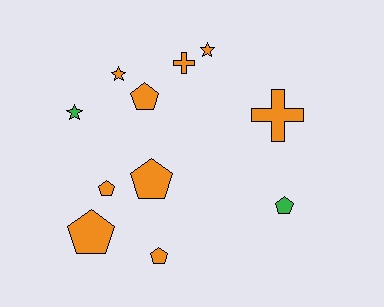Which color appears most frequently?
Orange, with 9 objects.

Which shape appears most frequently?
Pentagon, with 6 objects.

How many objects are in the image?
There are 11 objects.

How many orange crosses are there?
There are 2 orange crosses.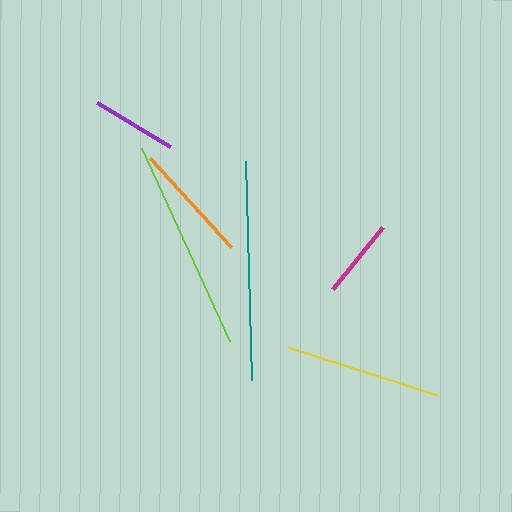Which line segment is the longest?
The teal line is the longest at approximately 219 pixels.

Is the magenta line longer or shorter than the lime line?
The lime line is longer than the magenta line.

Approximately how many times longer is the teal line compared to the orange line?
The teal line is approximately 1.8 times the length of the orange line.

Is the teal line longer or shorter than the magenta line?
The teal line is longer than the magenta line.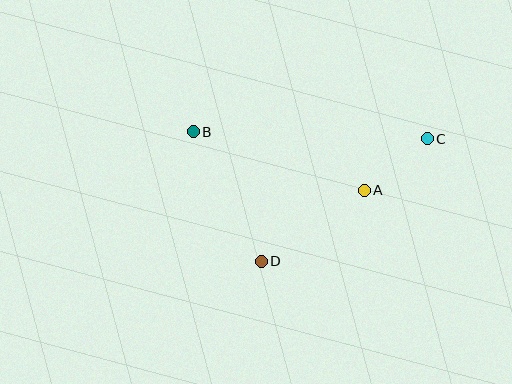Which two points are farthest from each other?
Points B and C are farthest from each other.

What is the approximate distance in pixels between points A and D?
The distance between A and D is approximately 125 pixels.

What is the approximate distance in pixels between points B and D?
The distance between B and D is approximately 147 pixels.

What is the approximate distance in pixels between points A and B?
The distance between A and B is approximately 181 pixels.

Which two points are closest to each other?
Points A and C are closest to each other.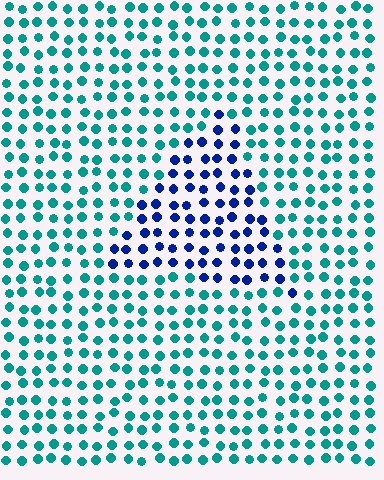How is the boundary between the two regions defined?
The boundary is defined purely by a slight shift in hue (about 54 degrees). Spacing, size, and orientation are identical on both sides.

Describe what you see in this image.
The image is filled with small teal elements in a uniform arrangement. A triangle-shaped region is visible where the elements are tinted to a slightly different hue, forming a subtle color boundary.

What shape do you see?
I see a triangle.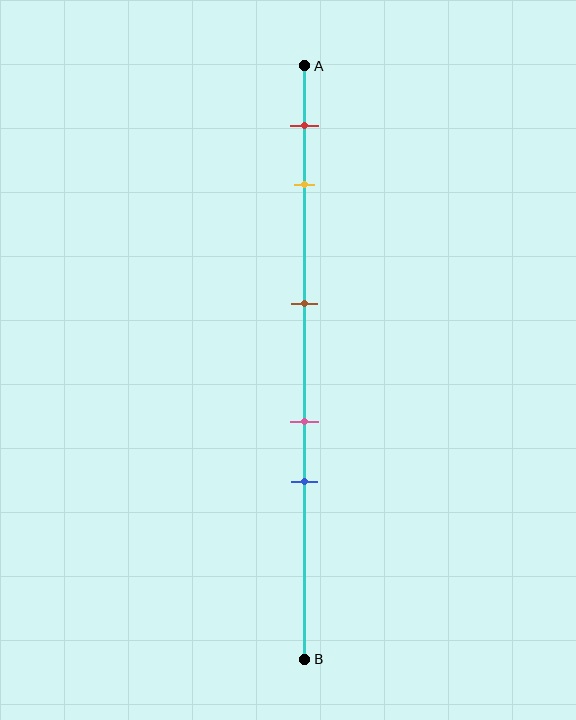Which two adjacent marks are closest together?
The pink and blue marks are the closest adjacent pair.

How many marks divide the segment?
There are 5 marks dividing the segment.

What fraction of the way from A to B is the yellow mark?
The yellow mark is approximately 20% (0.2) of the way from A to B.